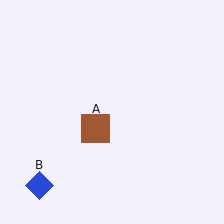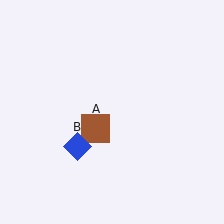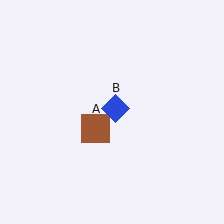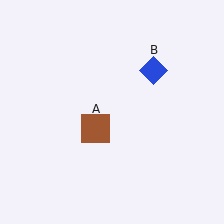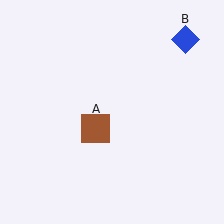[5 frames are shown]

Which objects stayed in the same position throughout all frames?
Brown square (object A) remained stationary.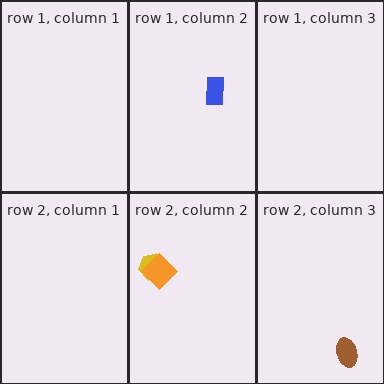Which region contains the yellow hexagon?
The row 2, column 2 region.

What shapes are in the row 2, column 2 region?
The yellow hexagon, the orange diamond.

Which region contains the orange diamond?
The row 2, column 2 region.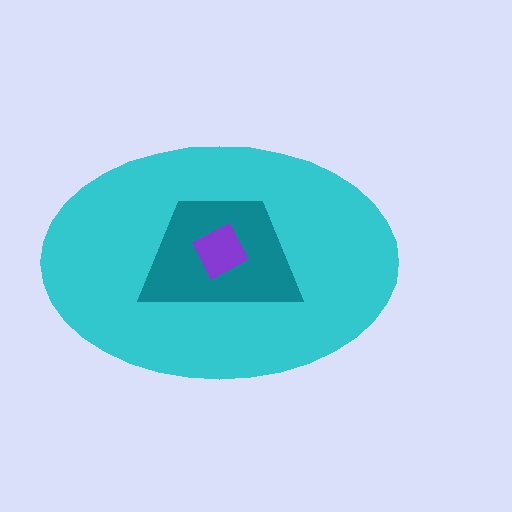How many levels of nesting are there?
3.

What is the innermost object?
The purple square.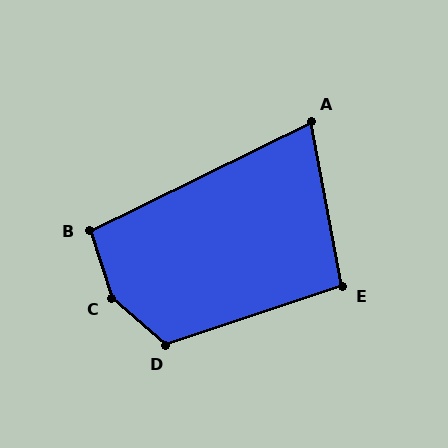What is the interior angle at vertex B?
Approximately 98 degrees (obtuse).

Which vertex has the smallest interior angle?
A, at approximately 75 degrees.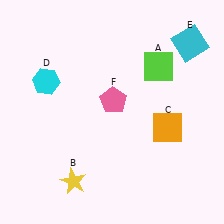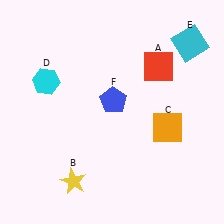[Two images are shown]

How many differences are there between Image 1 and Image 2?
There are 2 differences between the two images.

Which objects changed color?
A changed from lime to red. F changed from pink to blue.